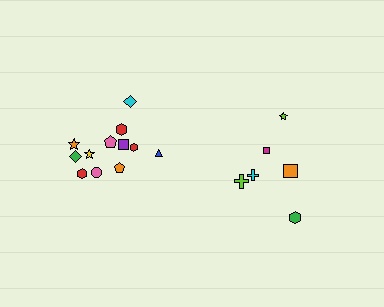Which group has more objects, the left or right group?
The left group.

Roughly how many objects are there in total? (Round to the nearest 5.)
Roughly 20 objects in total.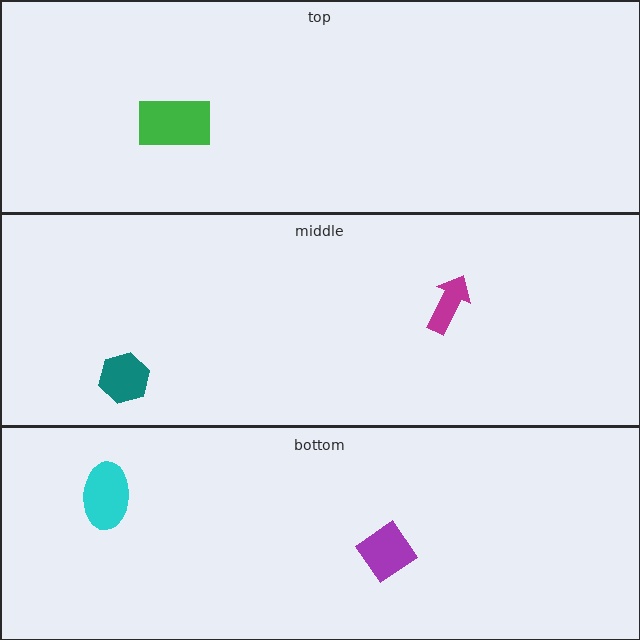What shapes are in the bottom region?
The cyan ellipse, the purple diamond.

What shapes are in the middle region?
The magenta arrow, the teal hexagon.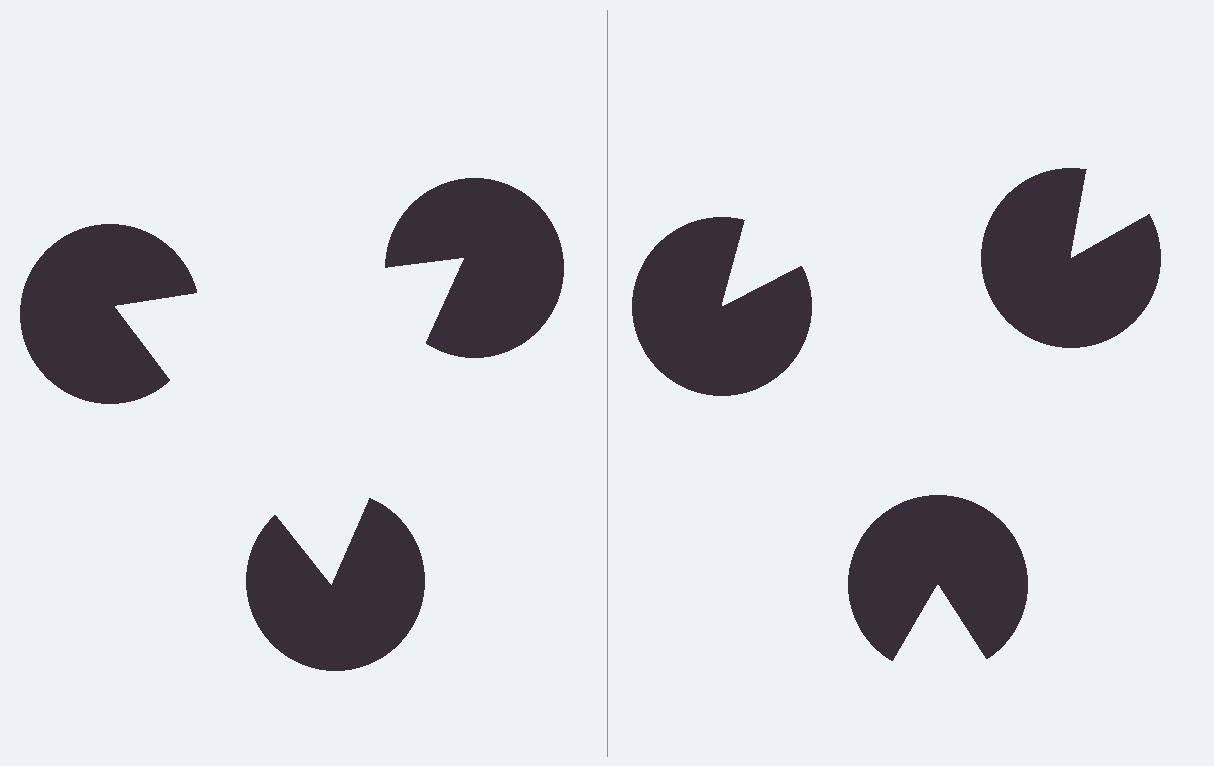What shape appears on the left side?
An illusory triangle.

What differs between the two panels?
The pac-man discs are positioned identically on both sides; only the wedge orientations differ. On the left they align to a triangle; on the right they are misaligned.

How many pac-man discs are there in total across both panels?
6 — 3 on each side.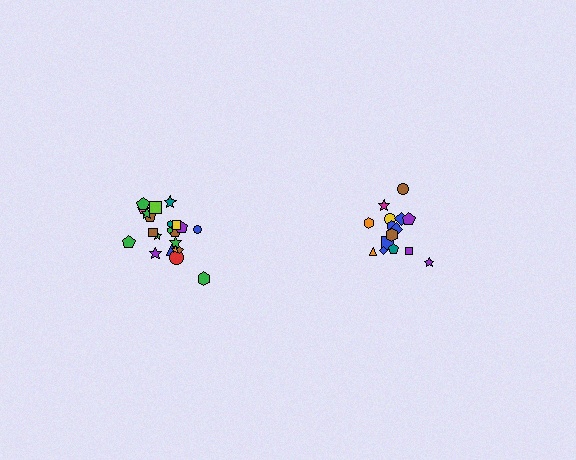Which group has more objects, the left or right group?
The left group.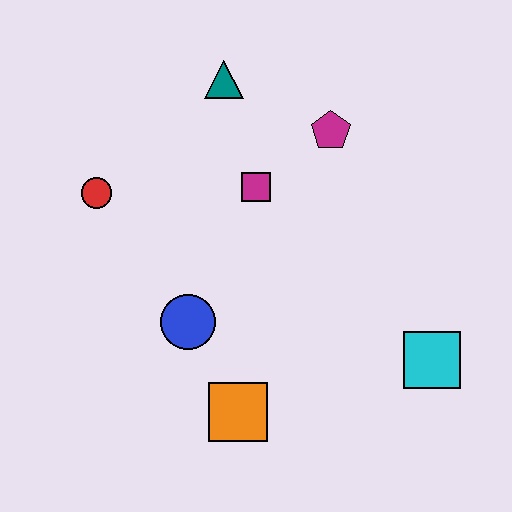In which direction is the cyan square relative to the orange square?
The cyan square is to the right of the orange square.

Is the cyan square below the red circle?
Yes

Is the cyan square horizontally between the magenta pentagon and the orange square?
No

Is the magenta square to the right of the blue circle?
Yes